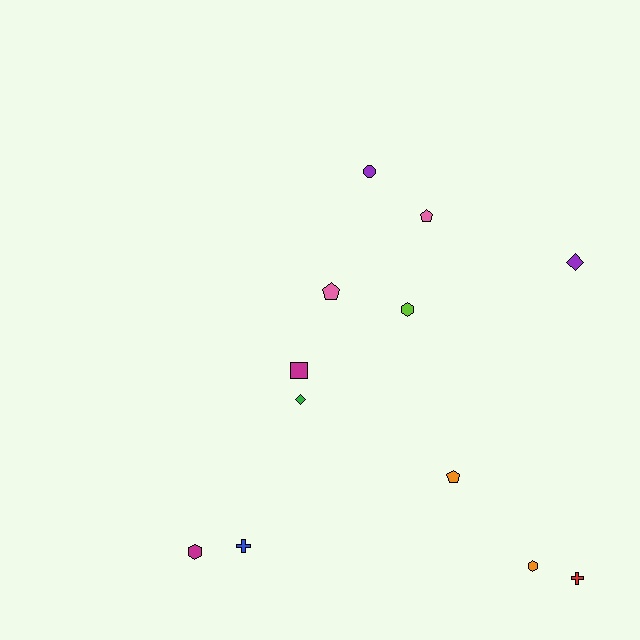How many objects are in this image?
There are 12 objects.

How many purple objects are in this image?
There are 2 purple objects.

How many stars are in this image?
There are no stars.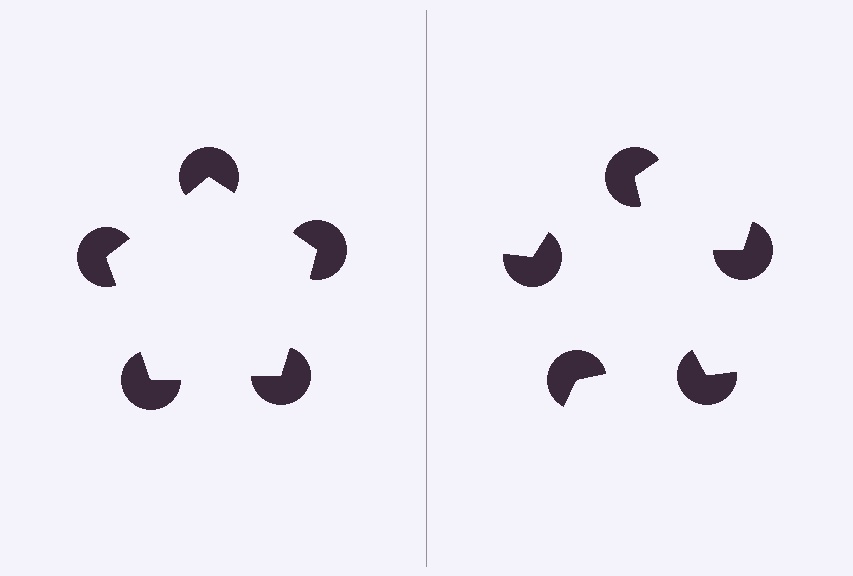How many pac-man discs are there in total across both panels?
10 — 5 on each side.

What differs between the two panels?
The pac-man discs are positioned identically on both sides; only the wedge orientations differ. On the left they align to a pentagon; on the right they are misaligned.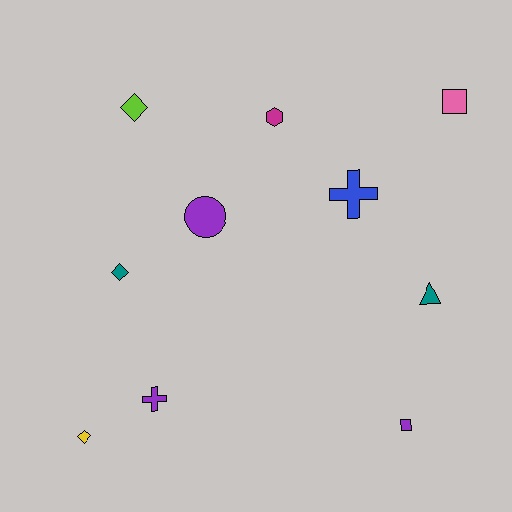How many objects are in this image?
There are 10 objects.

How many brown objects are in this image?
There are no brown objects.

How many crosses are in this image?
There are 2 crosses.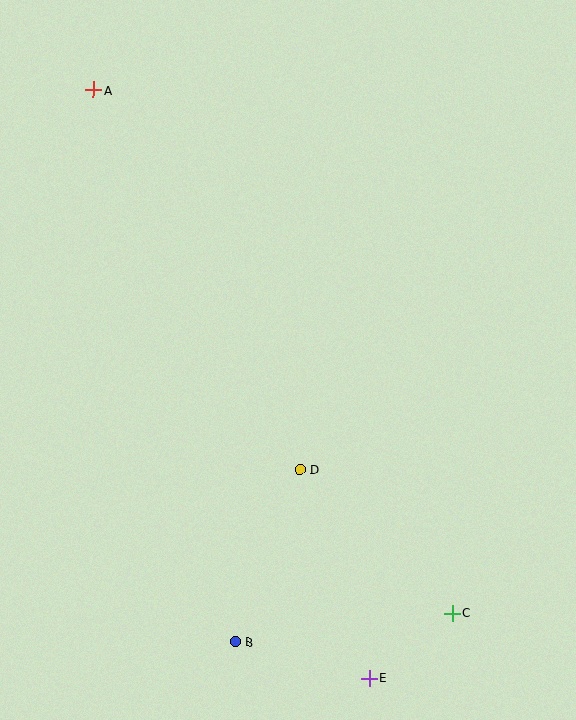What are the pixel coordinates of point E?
Point E is at (369, 678).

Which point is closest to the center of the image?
Point D at (300, 470) is closest to the center.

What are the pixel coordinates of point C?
Point C is at (452, 613).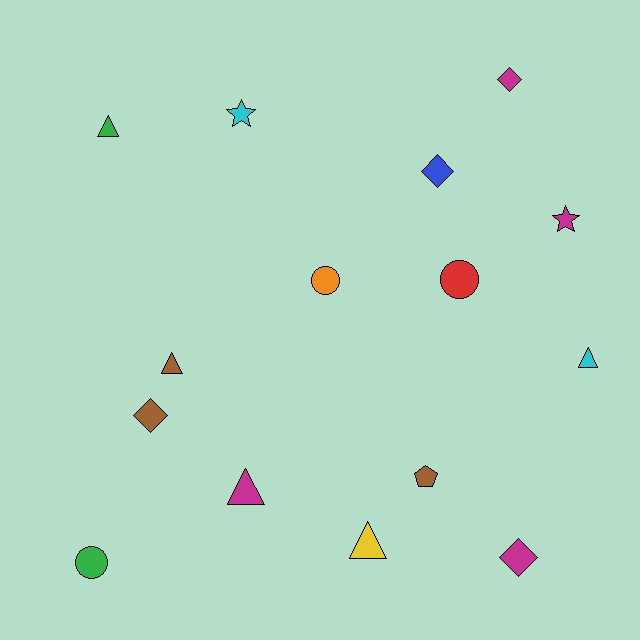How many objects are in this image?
There are 15 objects.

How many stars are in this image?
There are 2 stars.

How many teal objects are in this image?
There are no teal objects.